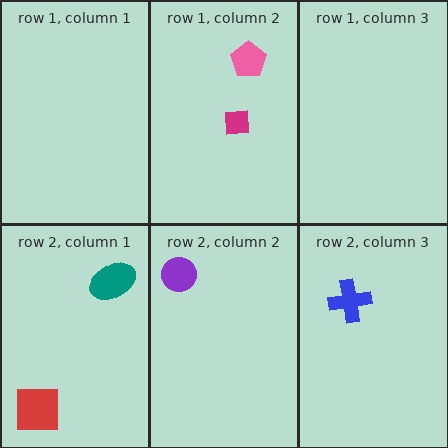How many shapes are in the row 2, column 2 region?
1.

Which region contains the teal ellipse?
The row 2, column 1 region.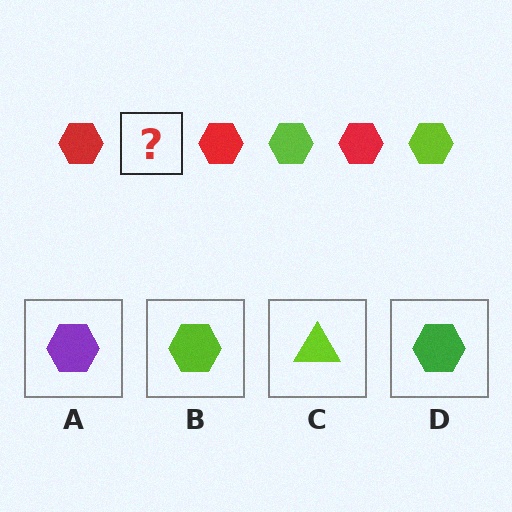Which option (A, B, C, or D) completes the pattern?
B.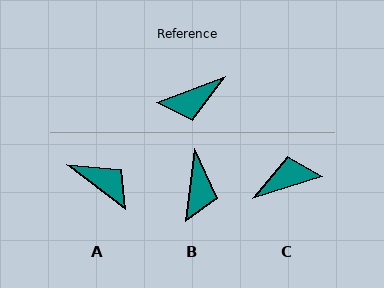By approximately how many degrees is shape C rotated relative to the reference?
Approximately 177 degrees counter-clockwise.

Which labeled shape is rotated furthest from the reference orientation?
C, about 177 degrees away.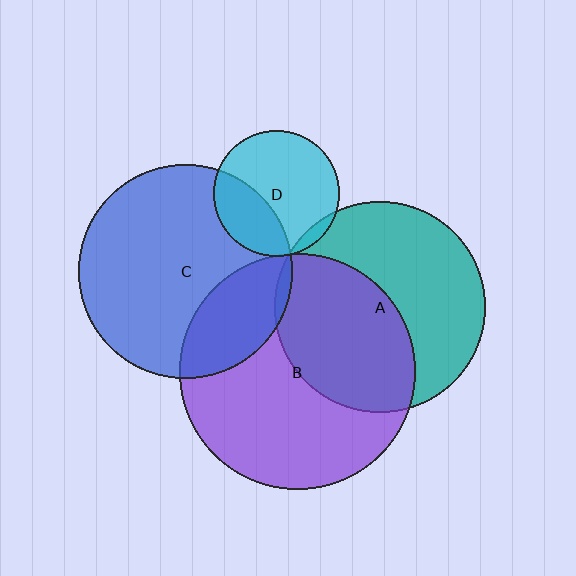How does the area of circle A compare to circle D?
Approximately 2.8 times.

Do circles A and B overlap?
Yes.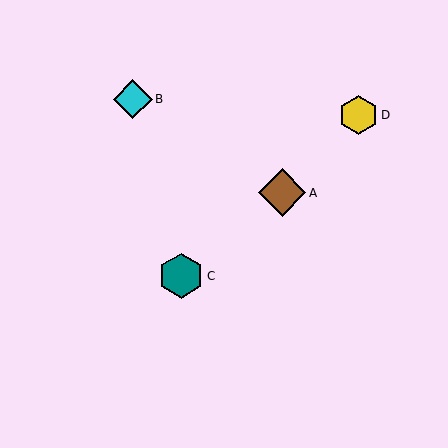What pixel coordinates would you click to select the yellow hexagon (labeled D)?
Click at (359, 115) to select the yellow hexagon D.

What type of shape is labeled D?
Shape D is a yellow hexagon.